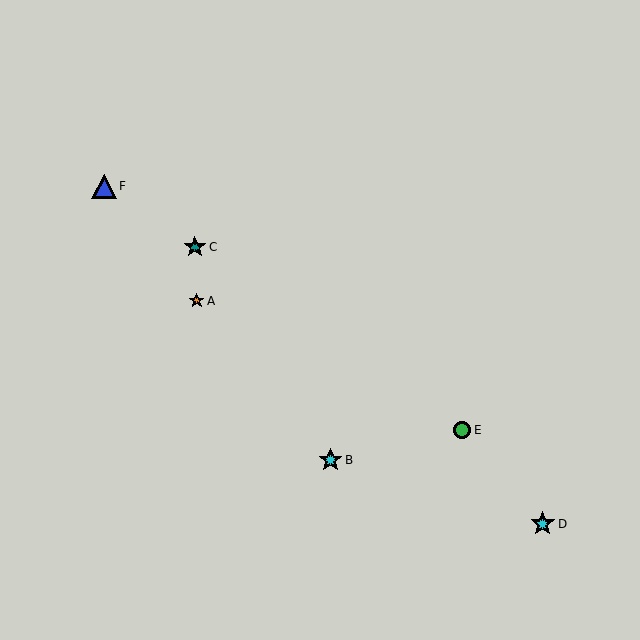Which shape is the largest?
The blue triangle (labeled F) is the largest.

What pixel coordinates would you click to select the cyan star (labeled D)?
Click at (543, 524) to select the cyan star D.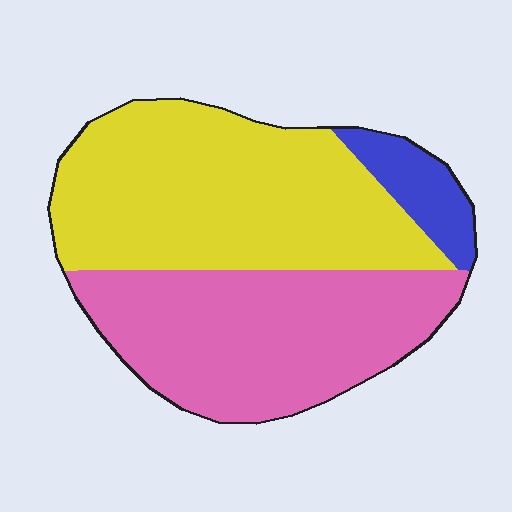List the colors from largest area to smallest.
From largest to smallest: yellow, pink, blue.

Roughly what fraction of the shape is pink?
Pink takes up about two fifths (2/5) of the shape.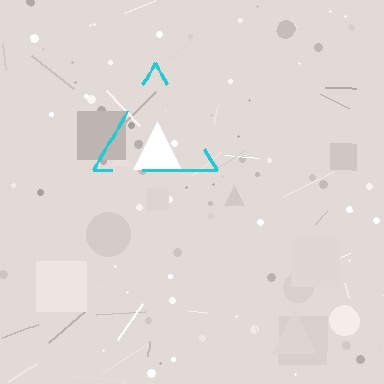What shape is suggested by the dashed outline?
The dashed outline suggests a triangle.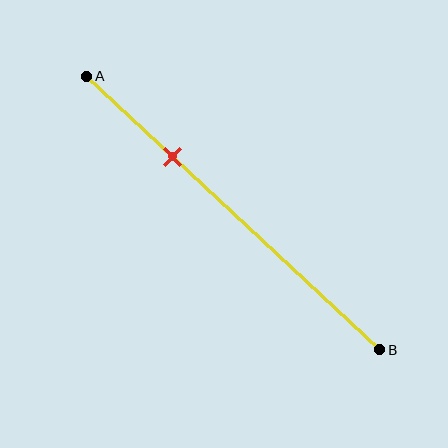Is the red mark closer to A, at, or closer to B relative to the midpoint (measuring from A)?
The red mark is closer to point A than the midpoint of segment AB.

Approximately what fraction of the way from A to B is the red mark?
The red mark is approximately 30% of the way from A to B.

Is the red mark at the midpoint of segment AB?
No, the mark is at about 30% from A, not at the 50% midpoint.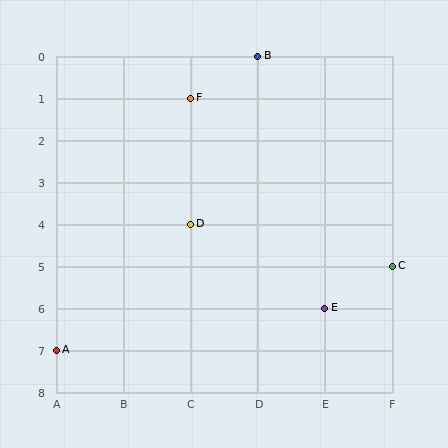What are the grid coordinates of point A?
Point A is at grid coordinates (A, 7).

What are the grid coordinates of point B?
Point B is at grid coordinates (D, 0).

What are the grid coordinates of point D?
Point D is at grid coordinates (C, 4).